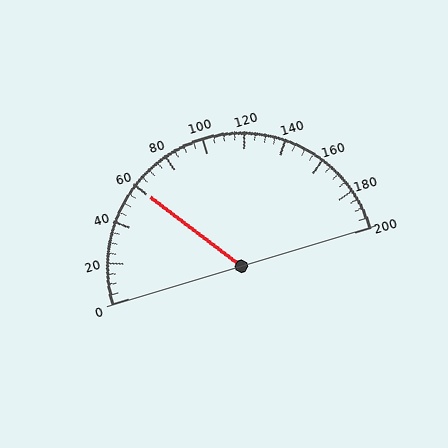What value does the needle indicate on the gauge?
The needle indicates approximately 60.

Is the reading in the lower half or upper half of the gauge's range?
The reading is in the lower half of the range (0 to 200).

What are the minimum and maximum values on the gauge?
The gauge ranges from 0 to 200.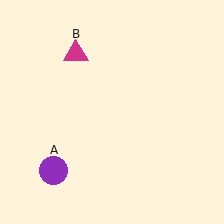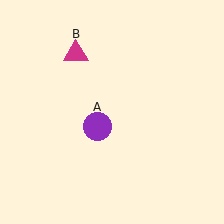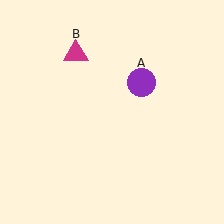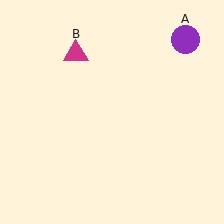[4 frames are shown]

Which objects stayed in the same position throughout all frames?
Magenta triangle (object B) remained stationary.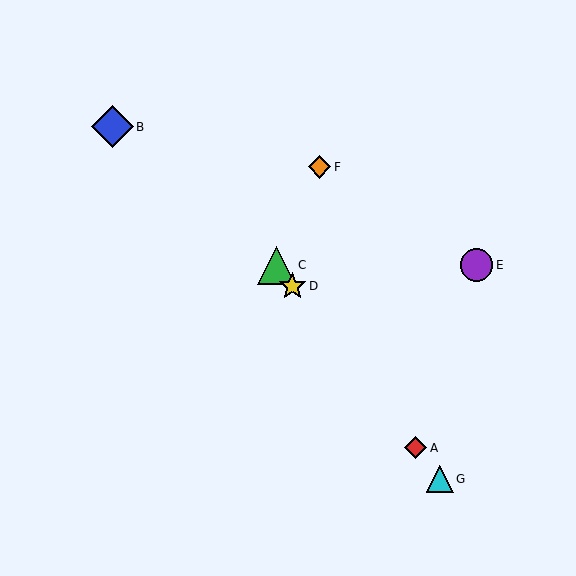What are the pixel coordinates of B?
Object B is at (112, 127).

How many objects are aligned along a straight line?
4 objects (A, C, D, G) are aligned along a straight line.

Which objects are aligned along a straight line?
Objects A, C, D, G are aligned along a straight line.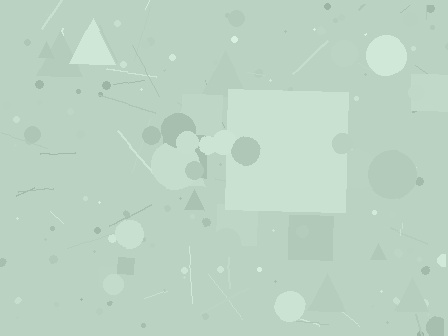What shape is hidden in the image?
A square is hidden in the image.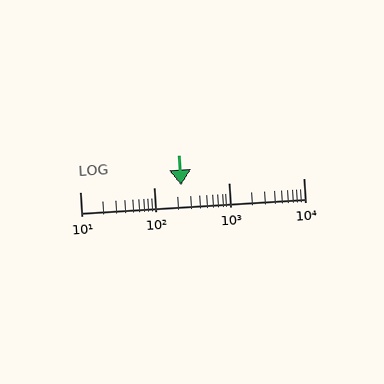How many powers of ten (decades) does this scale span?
The scale spans 3 decades, from 10 to 10000.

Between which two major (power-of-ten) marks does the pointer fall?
The pointer is between 100 and 1000.